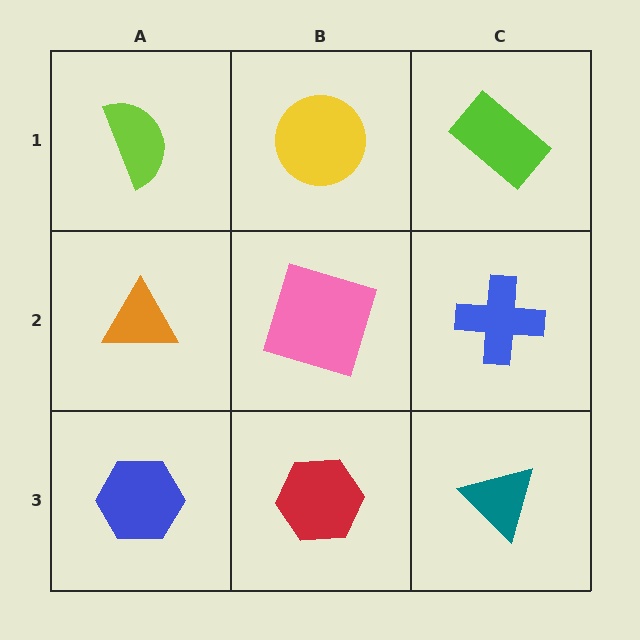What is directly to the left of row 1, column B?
A lime semicircle.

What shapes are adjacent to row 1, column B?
A pink square (row 2, column B), a lime semicircle (row 1, column A), a lime rectangle (row 1, column C).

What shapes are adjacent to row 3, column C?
A blue cross (row 2, column C), a red hexagon (row 3, column B).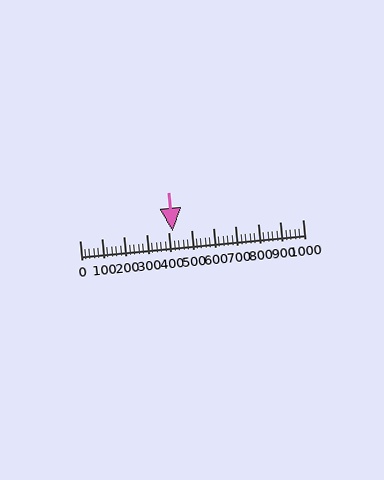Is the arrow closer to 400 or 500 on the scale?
The arrow is closer to 400.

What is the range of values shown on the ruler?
The ruler shows values from 0 to 1000.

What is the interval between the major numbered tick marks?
The major tick marks are spaced 100 units apart.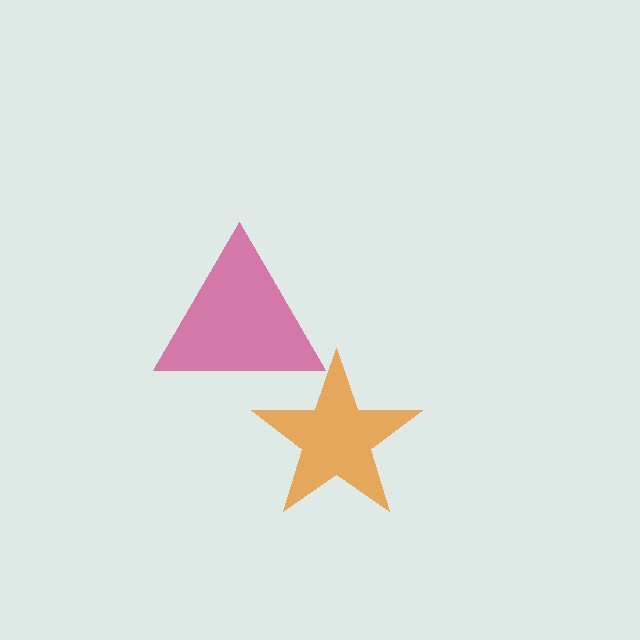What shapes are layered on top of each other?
The layered shapes are: an orange star, a magenta triangle.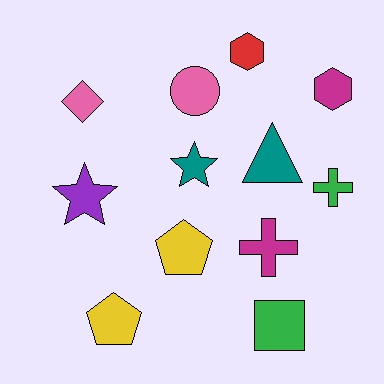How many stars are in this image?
There are 2 stars.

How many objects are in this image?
There are 12 objects.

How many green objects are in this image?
There are 2 green objects.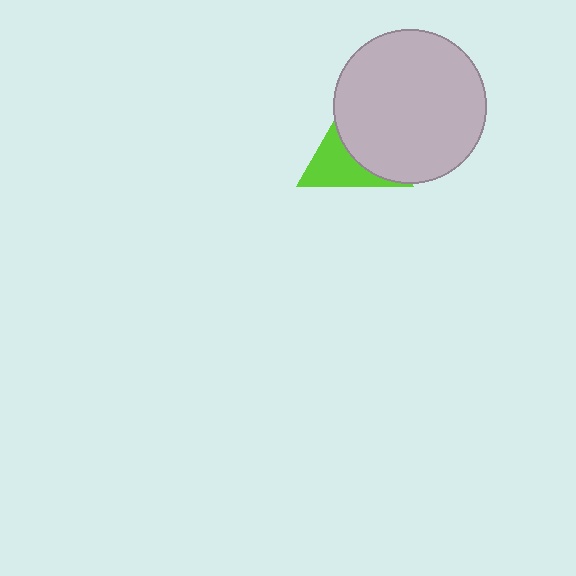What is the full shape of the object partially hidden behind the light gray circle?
The partially hidden object is a lime triangle.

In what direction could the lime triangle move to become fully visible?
The lime triangle could move left. That would shift it out from behind the light gray circle entirely.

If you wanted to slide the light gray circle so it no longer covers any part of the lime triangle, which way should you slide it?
Slide it right — that is the most direct way to separate the two shapes.